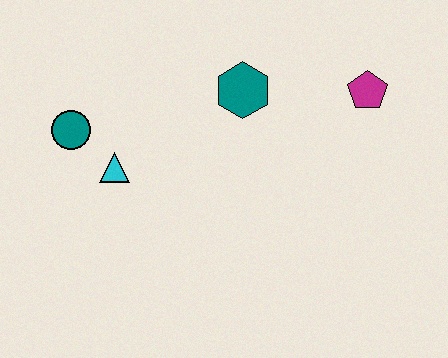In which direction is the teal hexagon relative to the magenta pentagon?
The teal hexagon is to the left of the magenta pentagon.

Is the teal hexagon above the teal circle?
Yes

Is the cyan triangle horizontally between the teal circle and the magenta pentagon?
Yes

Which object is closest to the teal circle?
The cyan triangle is closest to the teal circle.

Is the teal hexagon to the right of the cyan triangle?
Yes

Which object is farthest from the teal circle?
The magenta pentagon is farthest from the teal circle.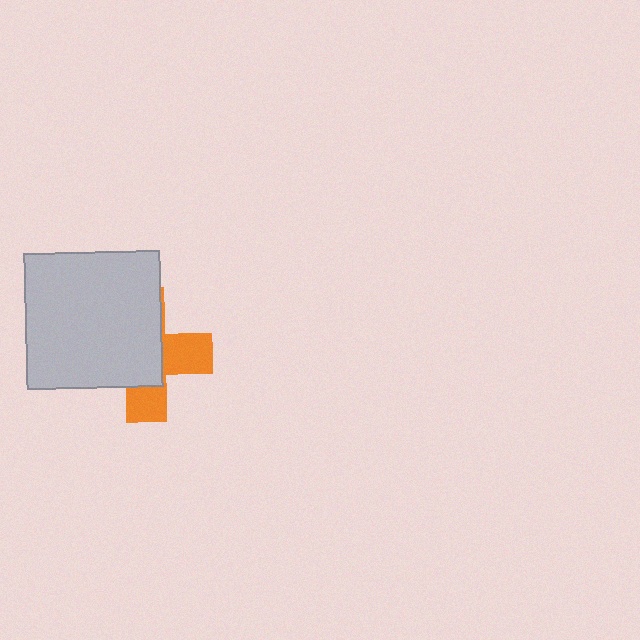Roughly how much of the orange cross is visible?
A small part of it is visible (roughly 40%).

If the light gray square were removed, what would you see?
You would see the complete orange cross.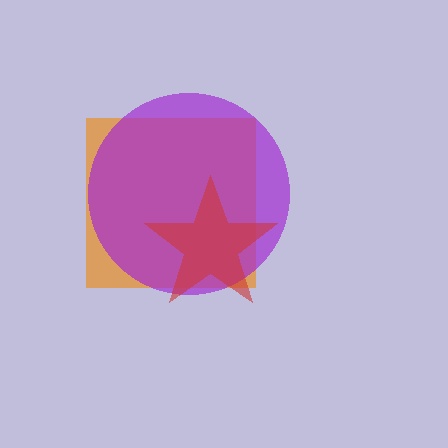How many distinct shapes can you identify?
There are 3 distinct shapes: an orange square, a purple circle, a red star.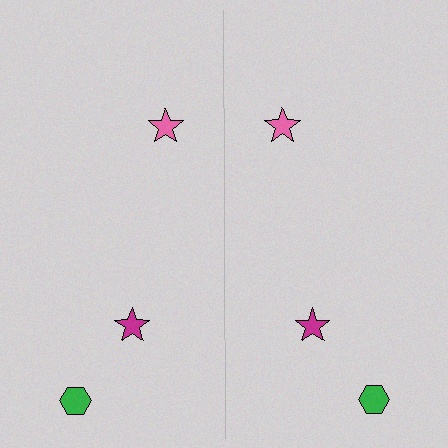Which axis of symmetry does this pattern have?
The pattern has a vertical axis of symmetry running through the center of the image.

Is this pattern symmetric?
Yes, this pattern has bilateral (reflection) symmetry.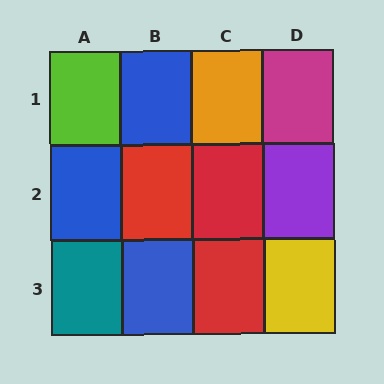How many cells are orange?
1 cell is orange.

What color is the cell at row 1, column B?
Blue.